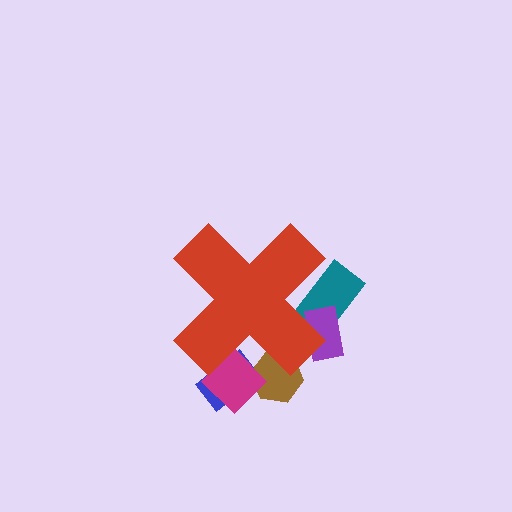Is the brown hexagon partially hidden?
Yes, the brown hexagon is partially hidden behind the red cross.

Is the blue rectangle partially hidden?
Yes, the blue rectangle is partially hidden behind the red cross.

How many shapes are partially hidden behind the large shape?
5 shapes are partially hidden.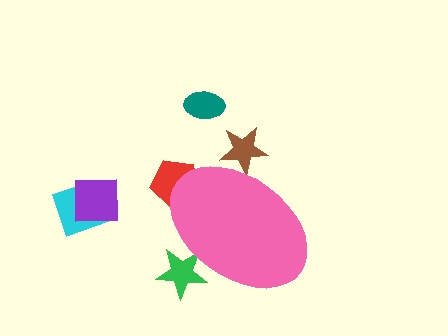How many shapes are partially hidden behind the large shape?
3 shapes are partially hidden.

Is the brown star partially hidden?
Yes, the brown star is partially hidden behind the pink ellipse.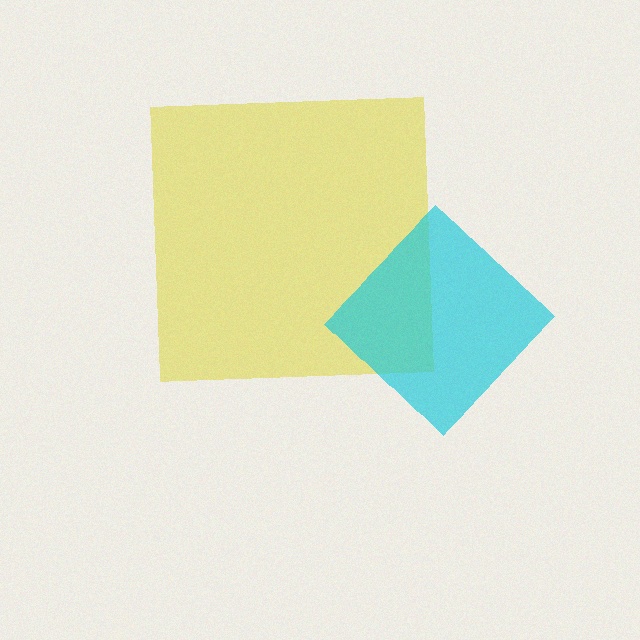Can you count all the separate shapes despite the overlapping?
Yes, there are 2 separate shapes.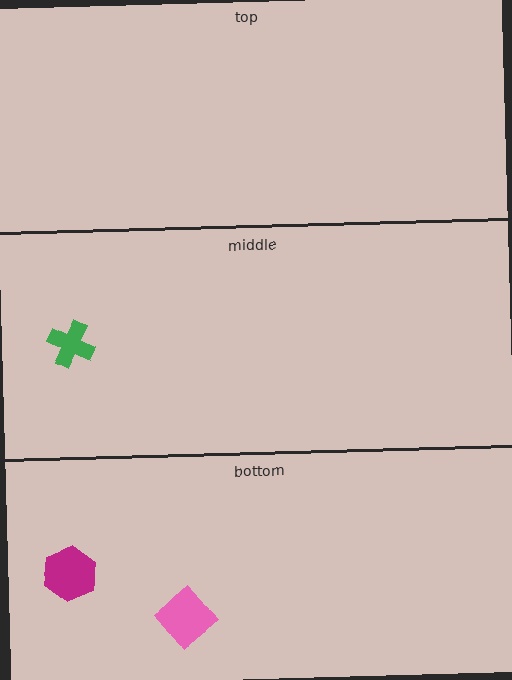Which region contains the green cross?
The middle region.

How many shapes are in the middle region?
1.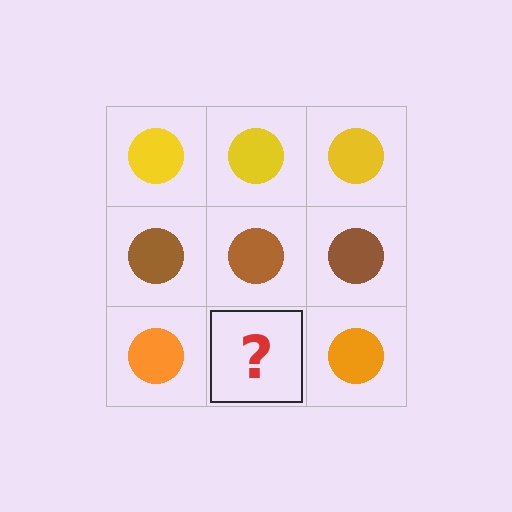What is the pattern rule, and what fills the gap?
The rule is that each row has a consistent color. The gap should be filled with an orange circle.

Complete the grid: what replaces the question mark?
The question mark should be replaced with an orange circle.